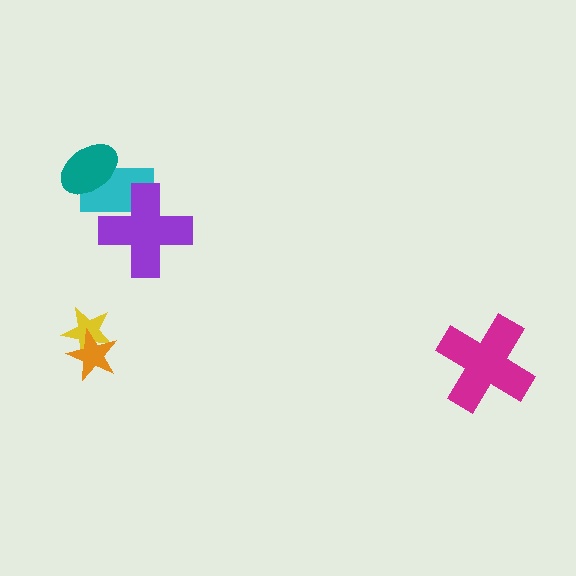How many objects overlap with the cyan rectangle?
2 objects overlap with the cyan rectangle.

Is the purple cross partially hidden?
No, no other shape covers it.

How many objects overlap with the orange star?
1 object overlaps with the orange star.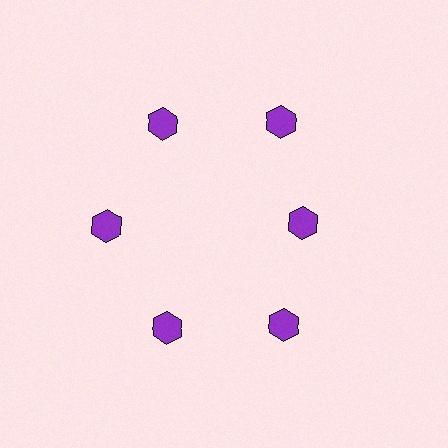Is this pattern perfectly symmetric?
No. The 6 purple hexagons are arranged in a ring, but one element near the 3 o'clock position is pulled inward toward the center, breaking the 6-fold rotational symmetry.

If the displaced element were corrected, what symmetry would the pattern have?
It would have 6-fold rotational symmetry — the pattern would map onto itself every 60 degrees.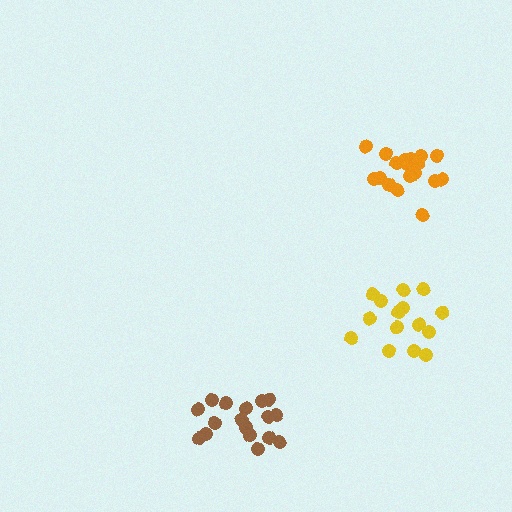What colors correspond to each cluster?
The clusters are colored: orange, brown, yellow.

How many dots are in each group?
Group 1: 19 dots, Group 2: 18 dots, Group 3: 15 dots (52 total).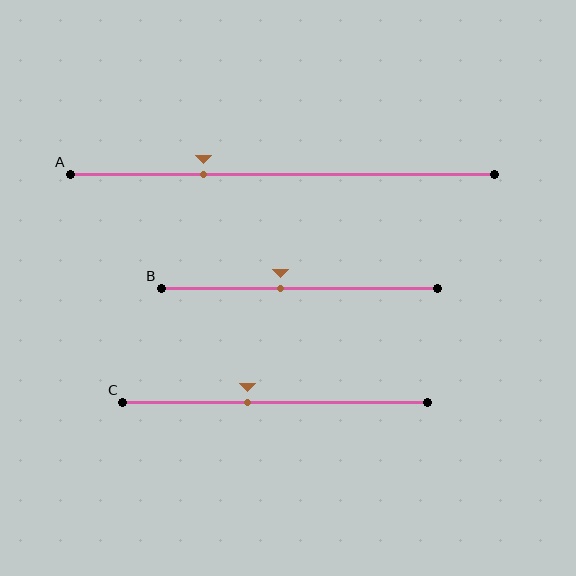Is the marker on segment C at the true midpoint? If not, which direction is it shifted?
No, the marker on segment C is shifted to the left by about 9% of the segment length.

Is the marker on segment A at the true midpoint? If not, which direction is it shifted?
No, the marker on segment A is shifted to the left by about 19% of the segment length.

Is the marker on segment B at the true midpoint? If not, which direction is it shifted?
No, the marker on segment B is shifted to the left by about 7% of the segment length.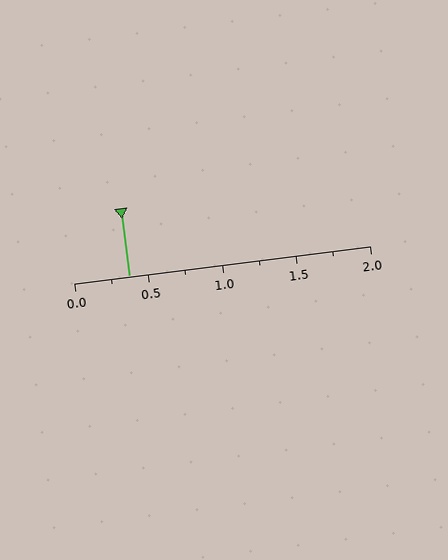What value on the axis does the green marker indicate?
The marker indicates approximately 0.38.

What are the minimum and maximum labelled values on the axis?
The axis runs from 0.0 to 2.0.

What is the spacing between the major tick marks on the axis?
The major ticks are spaced 0.5 apart.